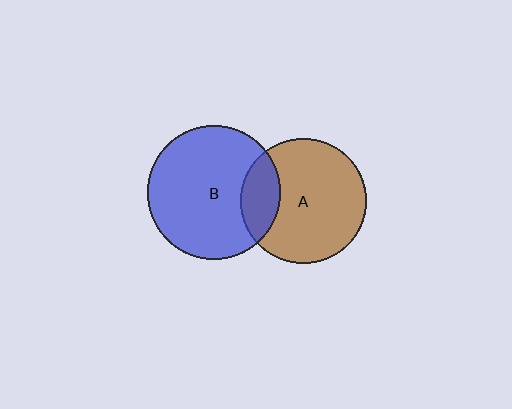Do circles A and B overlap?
Yes.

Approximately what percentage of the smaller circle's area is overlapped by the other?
Approximately 20%.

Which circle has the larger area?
Circle B (blue).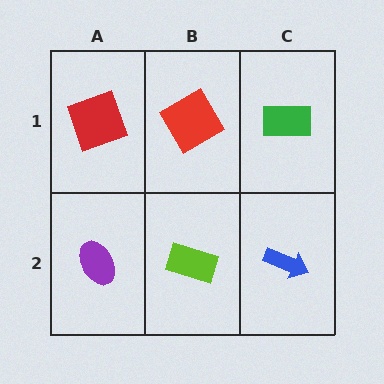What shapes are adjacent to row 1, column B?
A lime rectangle (row 2, column B), a red square (row 1, column A), a green rectangle (row 1, column C).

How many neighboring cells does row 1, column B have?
3.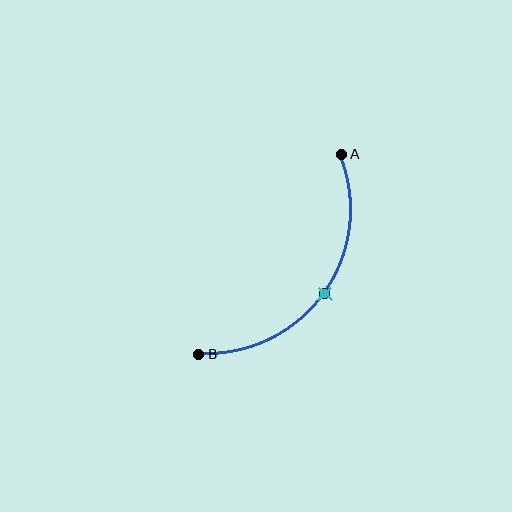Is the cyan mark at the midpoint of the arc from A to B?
Yes. The cyan mark lies on the arc at equal arc-length from both A and B — it is the arc midpoint.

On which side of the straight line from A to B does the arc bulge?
The arc bulges below and to the right of the straight line connecting A and B.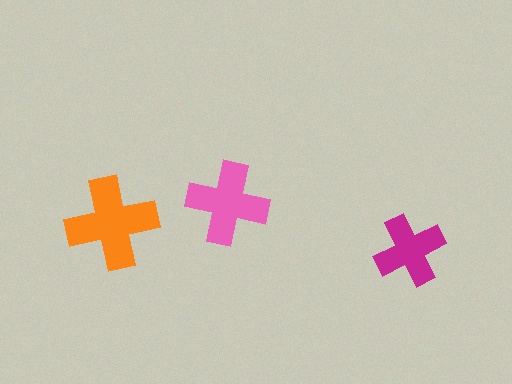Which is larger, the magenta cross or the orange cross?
The orange one.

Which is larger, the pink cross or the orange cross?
The orange one.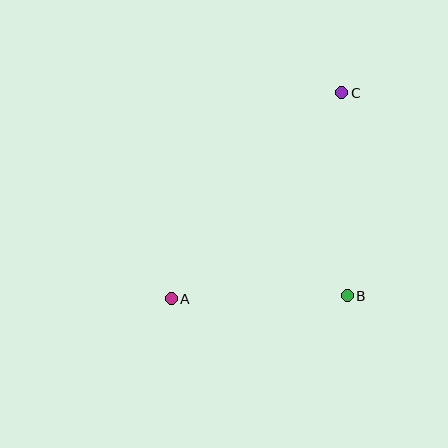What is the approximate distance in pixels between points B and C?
The distance between B and C is approximately 203 pixels.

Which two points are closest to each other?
Points A and B are closest to each other.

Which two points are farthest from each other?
Points A and C are farthest from each other.